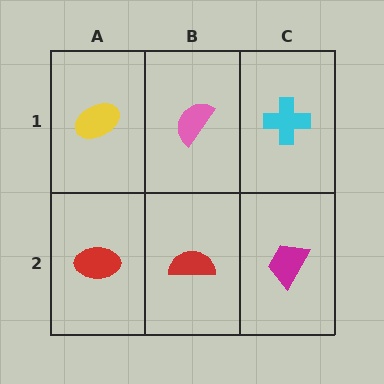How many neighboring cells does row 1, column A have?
2.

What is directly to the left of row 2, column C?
A red semicircle.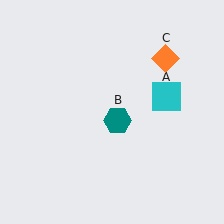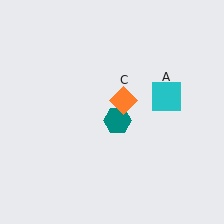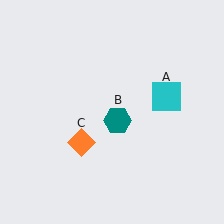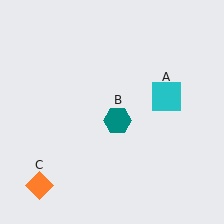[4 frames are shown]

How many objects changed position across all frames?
1 object changed position: orange diamond (object C).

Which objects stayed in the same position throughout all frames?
Cyan square (object A) and teal hexagon (object B) remained stationary.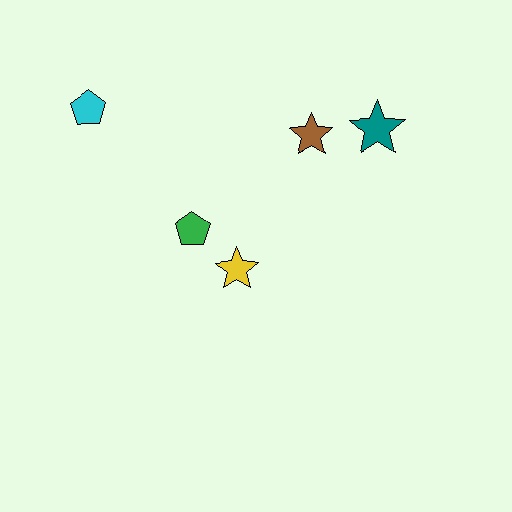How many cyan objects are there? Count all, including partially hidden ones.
There is 1 cyan object.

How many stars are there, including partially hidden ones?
There are 3 stars.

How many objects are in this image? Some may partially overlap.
There are 5 objects.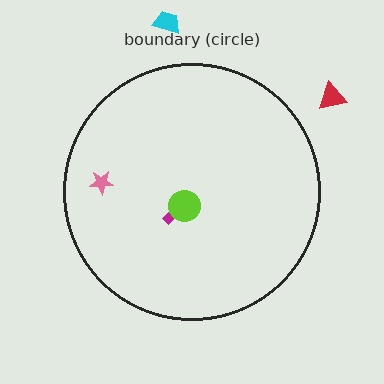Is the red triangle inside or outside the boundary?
Outside.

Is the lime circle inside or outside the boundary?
Inside.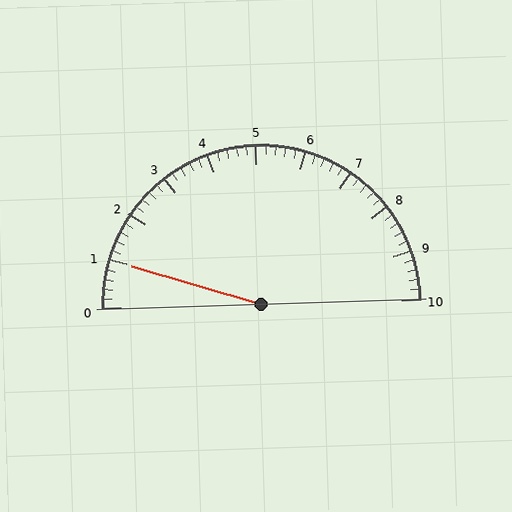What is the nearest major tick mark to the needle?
The nearest major tick mark is 1.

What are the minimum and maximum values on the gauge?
The gauge ranges from 0 to 10.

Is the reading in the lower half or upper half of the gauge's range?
The reading is in the lower half of the range (0 to 10).